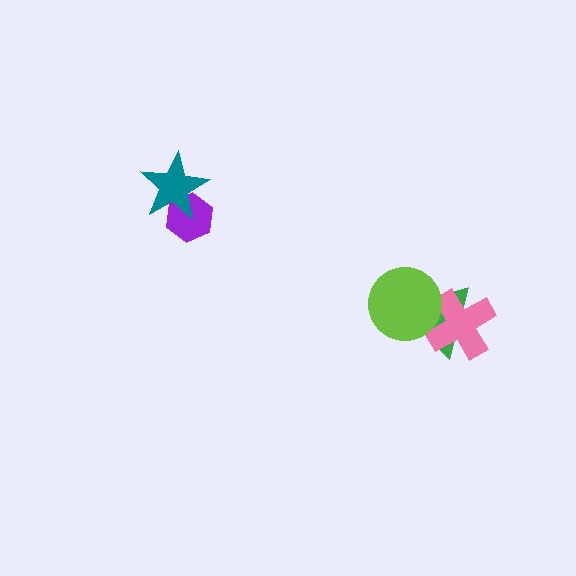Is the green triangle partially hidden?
Yes, it is partially covered by another shape.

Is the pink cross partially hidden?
Yes, it is partially covered by another shape.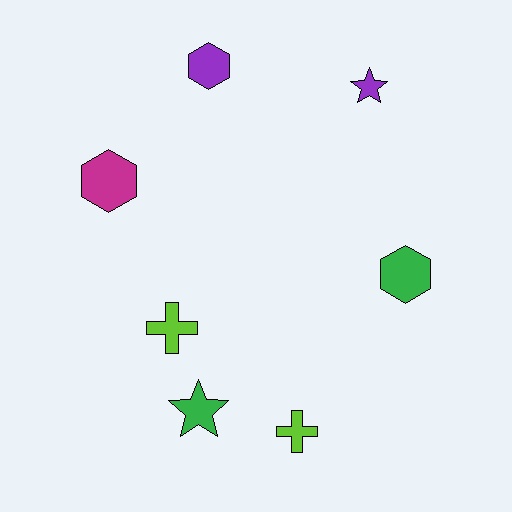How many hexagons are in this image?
There are 3 hexagons.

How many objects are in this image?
There are 7 objects.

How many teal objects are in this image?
There are no teal objects.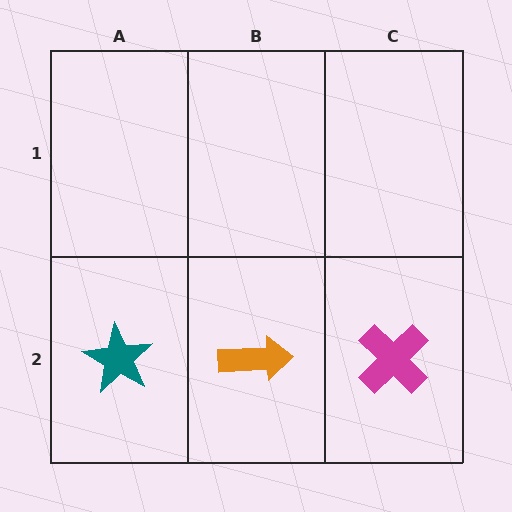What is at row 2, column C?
A magenta cross.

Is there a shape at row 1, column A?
No, that cell is empty.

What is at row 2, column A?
A teal star.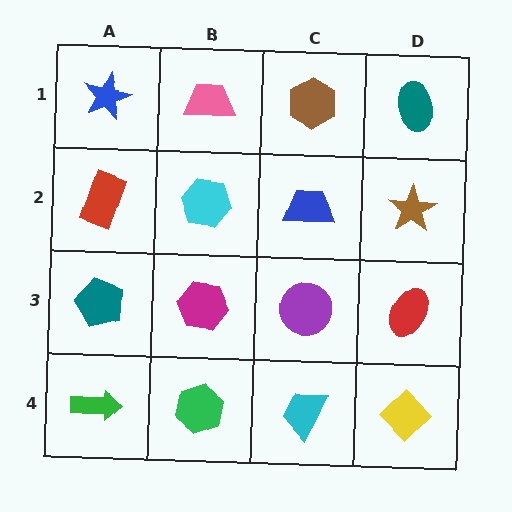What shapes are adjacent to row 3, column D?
A brown star (row 2, column D), a yellow diamond (row 4, column D), a purple circle (row 3, column C).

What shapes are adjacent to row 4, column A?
A teal pentagon (row 3, column A), a green hexagon (row 4, column B).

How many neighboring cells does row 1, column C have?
3.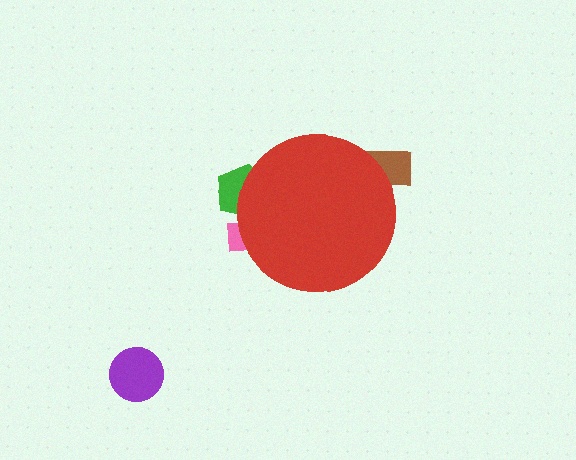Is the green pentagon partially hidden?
Yes, the green pentagon is partially hidden behind the red circle.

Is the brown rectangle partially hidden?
Yes, the brown rectangle is partially hidden behind the red circle.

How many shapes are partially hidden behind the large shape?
3 shapes are partially hidden.